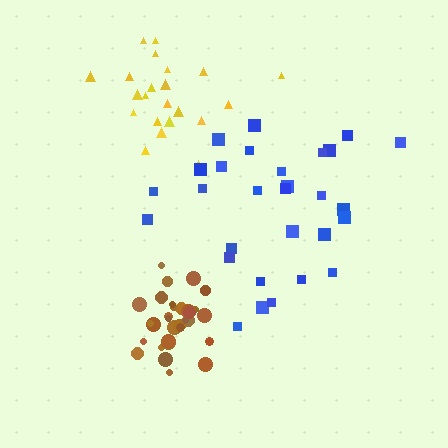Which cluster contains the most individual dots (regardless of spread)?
Brown (35).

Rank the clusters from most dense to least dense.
brown, yellow, blue.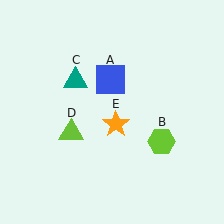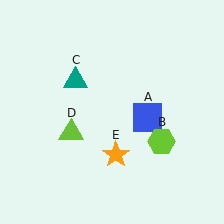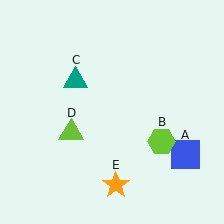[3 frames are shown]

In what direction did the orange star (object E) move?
The orange star (object E) moved down.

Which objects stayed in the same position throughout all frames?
Lime hexagon (object B) and teal triangle (object C) and lime triangle (object D) remained stationary.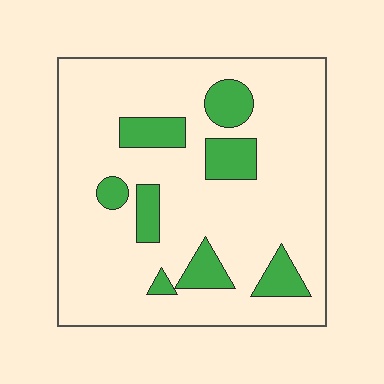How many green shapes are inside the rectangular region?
8.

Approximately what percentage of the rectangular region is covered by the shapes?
Approximately 15%.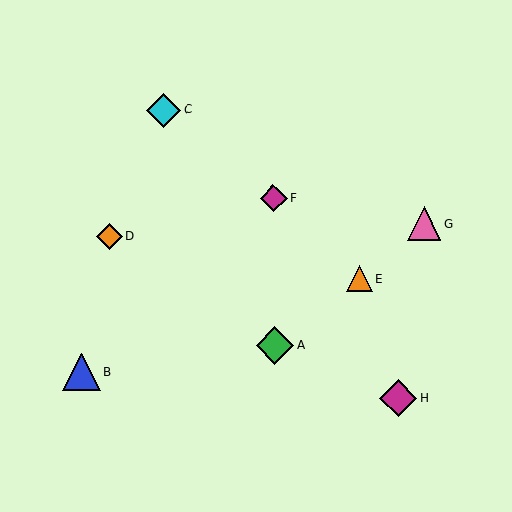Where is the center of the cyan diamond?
The center of the cyan diamond is at (164, 110).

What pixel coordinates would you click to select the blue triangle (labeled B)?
Click at (81, 372) to select the blue triangle B.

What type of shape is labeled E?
Shape E is an orange triangle.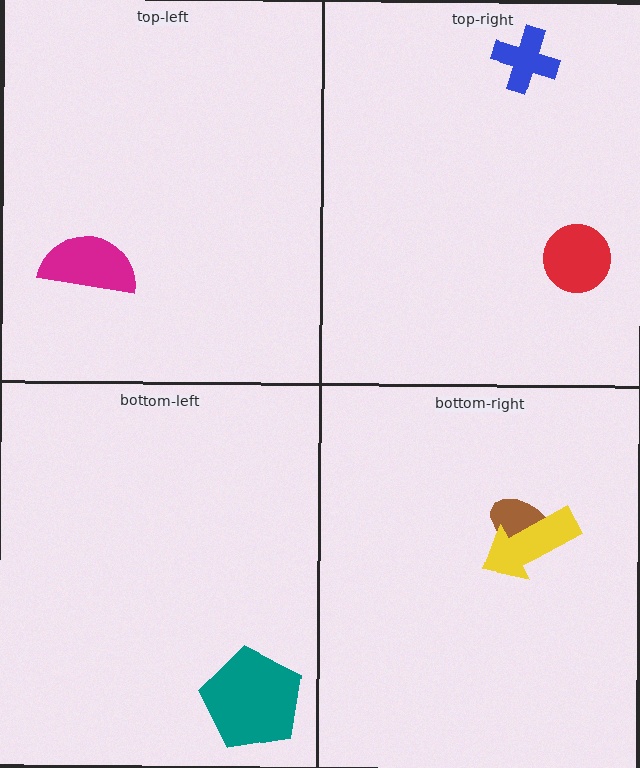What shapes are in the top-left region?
The magenta semicircle.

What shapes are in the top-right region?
The red circle, the blue cross.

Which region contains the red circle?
The top-right region.